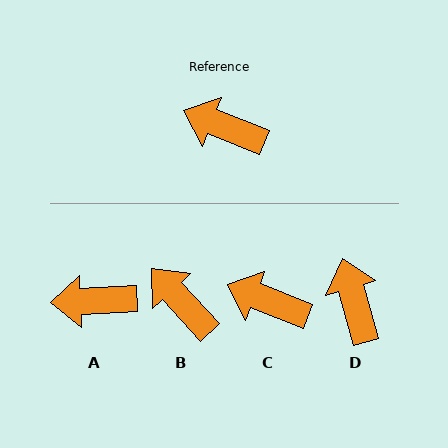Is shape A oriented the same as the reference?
No, it is off by about 24 degrees.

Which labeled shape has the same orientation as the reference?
C.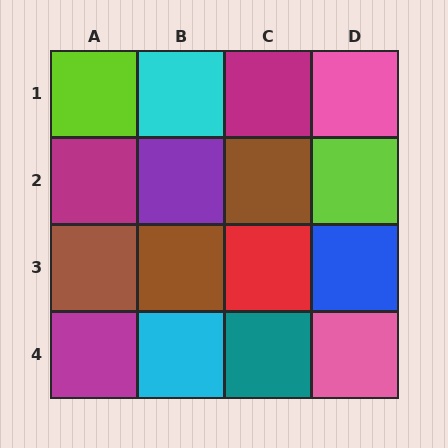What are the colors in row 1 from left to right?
Lime, cyan, magenta, pink.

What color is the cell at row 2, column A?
Magenta.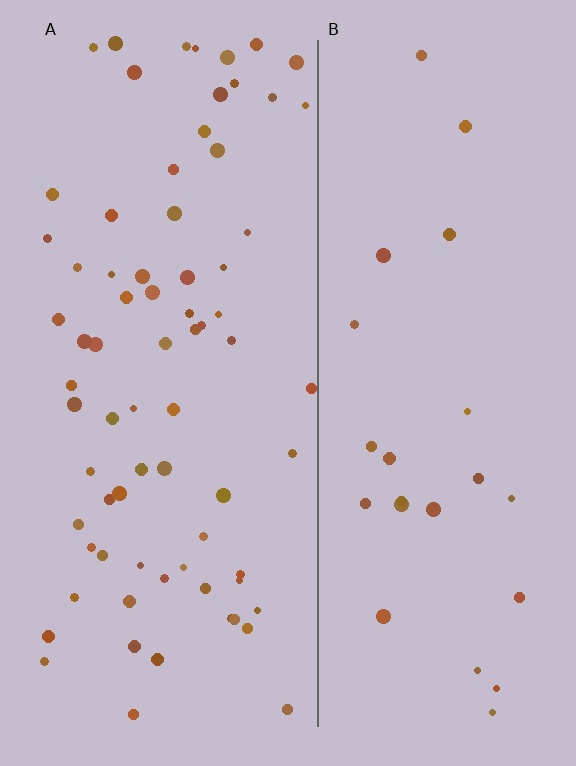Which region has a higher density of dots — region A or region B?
A (the left).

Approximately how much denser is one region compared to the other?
Approximately 2.9× — region A over region B.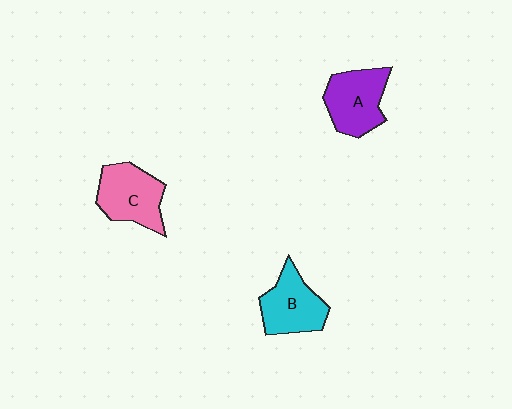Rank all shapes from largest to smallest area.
From largest to smallest: C (pink), A (purple), B (cyan).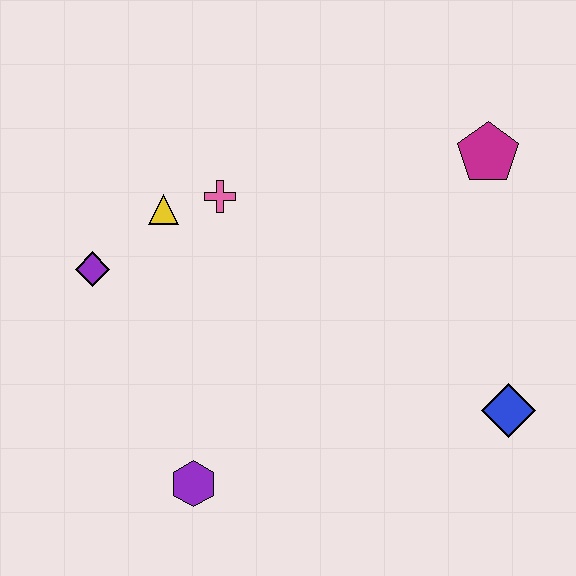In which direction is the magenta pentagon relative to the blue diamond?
The magenta pentagon is above the blue diamond.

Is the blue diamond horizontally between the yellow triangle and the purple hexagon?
No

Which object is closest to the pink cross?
The yellow triangle is closest to the pink cross.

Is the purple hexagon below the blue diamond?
Yes